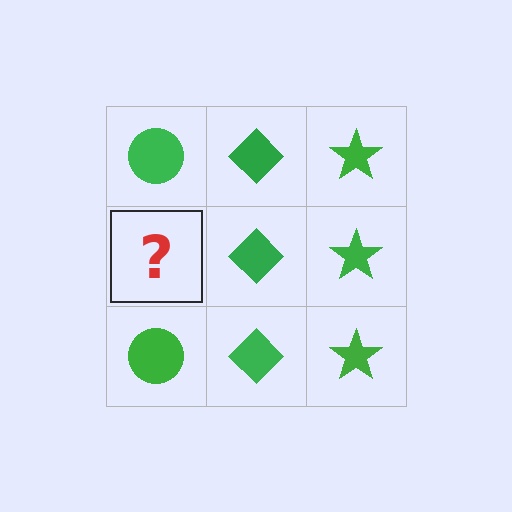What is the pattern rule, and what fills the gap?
The rule is that each column has a consistent shape. The gap should be filled with a green circle.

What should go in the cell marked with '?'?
The missing cell should contain a green circle.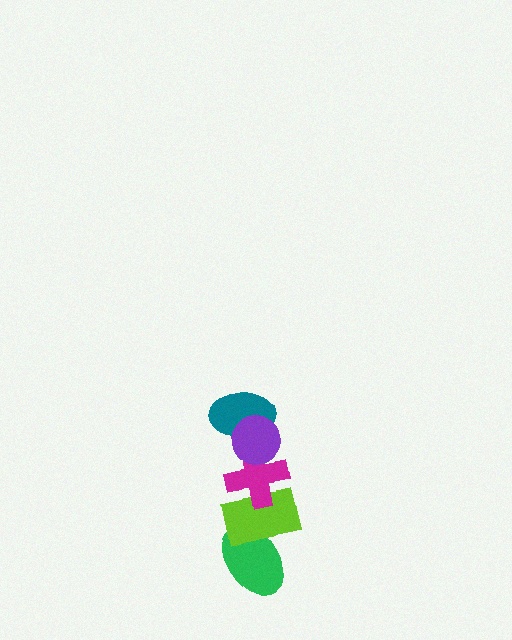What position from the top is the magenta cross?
The magenta cross is 3rd from the top.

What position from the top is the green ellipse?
The green ellipse is 5th from the top.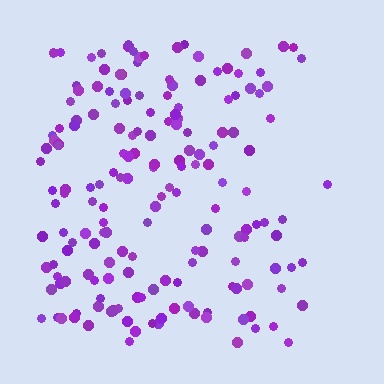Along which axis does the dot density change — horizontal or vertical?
Horizontal.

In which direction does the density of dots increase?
From right to left, with the left side densest.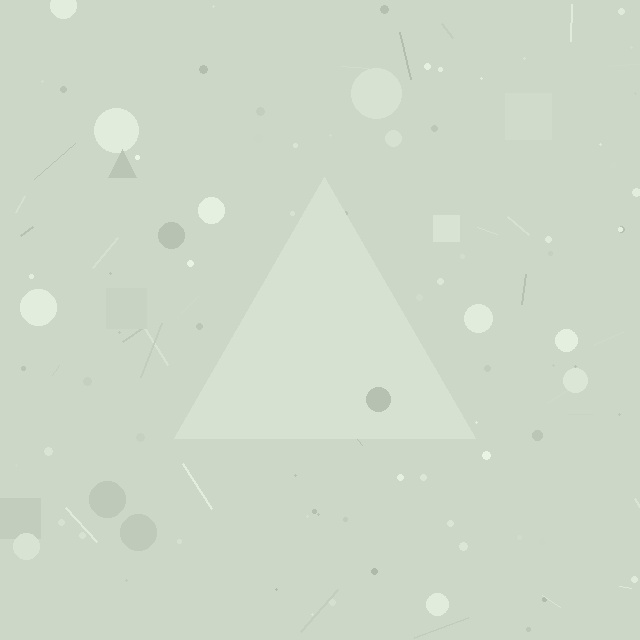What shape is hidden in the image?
A triangle is hidden in the image.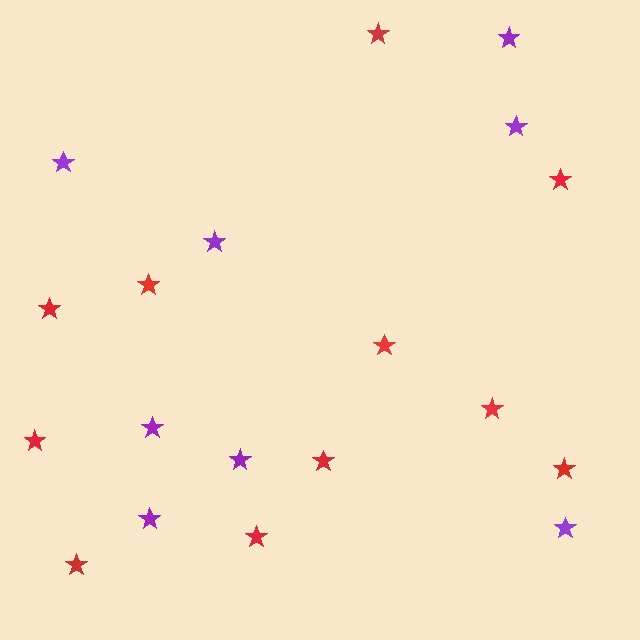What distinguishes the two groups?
There are 2 groups: one group of purple stars (8) and one group of red stars (11).